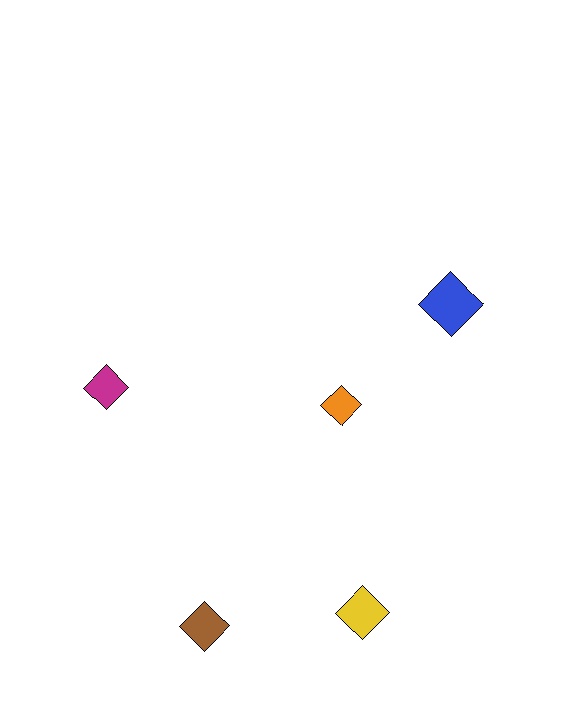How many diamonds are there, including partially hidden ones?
There are 5 diamonds.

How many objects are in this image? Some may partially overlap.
There are 5 objects.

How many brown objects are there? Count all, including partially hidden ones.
There is 1 brown object.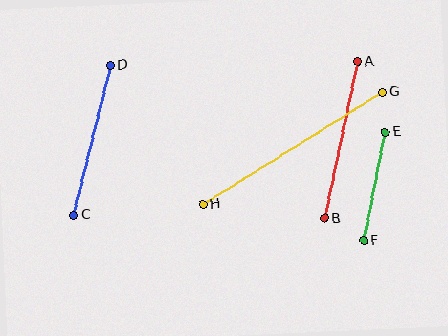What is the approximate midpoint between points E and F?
The midpoint is at approximately (374, 186) pixels.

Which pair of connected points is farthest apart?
Points G and H are farthest apart.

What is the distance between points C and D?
The distance is approximately 154 pixels.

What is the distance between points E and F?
The distance is approximately 111 pixels.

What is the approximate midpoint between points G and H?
The midpoint is at approximately (292, 148) pixels.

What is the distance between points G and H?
The distance is approximately 211 pixels.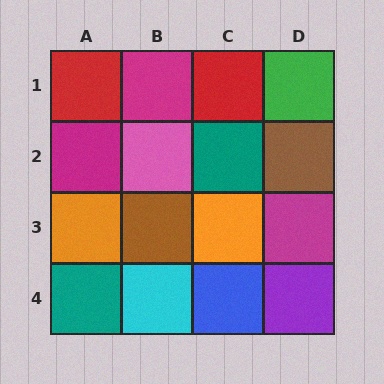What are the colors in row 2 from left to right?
Magenta, pink, teal, brown.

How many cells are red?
2 cells are red.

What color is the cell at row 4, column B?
Cyan.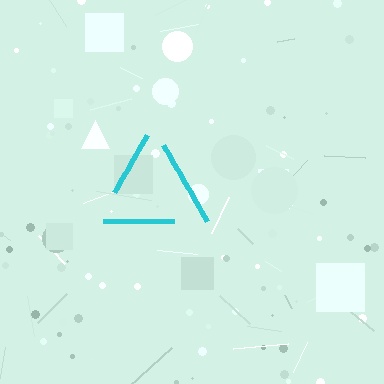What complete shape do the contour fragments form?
The contour fragments form a triangle.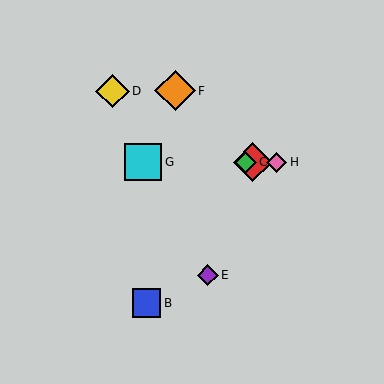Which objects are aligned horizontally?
Objects A, C, G, H are aligned horizontally.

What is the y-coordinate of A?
Object A is at y≈162.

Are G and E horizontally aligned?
No, G is at y≈162 and E is at y≈275.